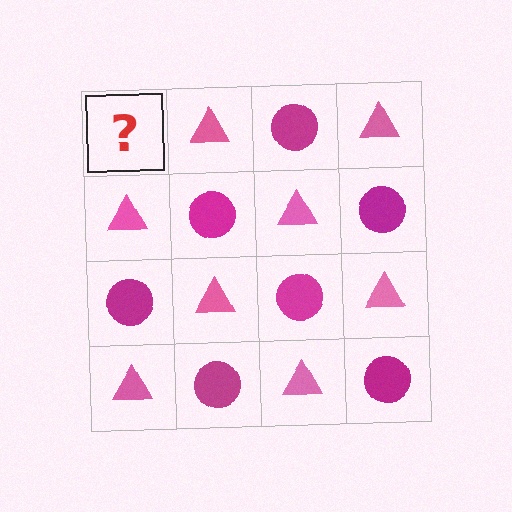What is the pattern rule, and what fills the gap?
The rule is that it alternates magenta circle and pink triangle in a checkerboard pattern. The gap should be filled with a magenta circle.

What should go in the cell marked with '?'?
The missing cell should contain a magenta circle.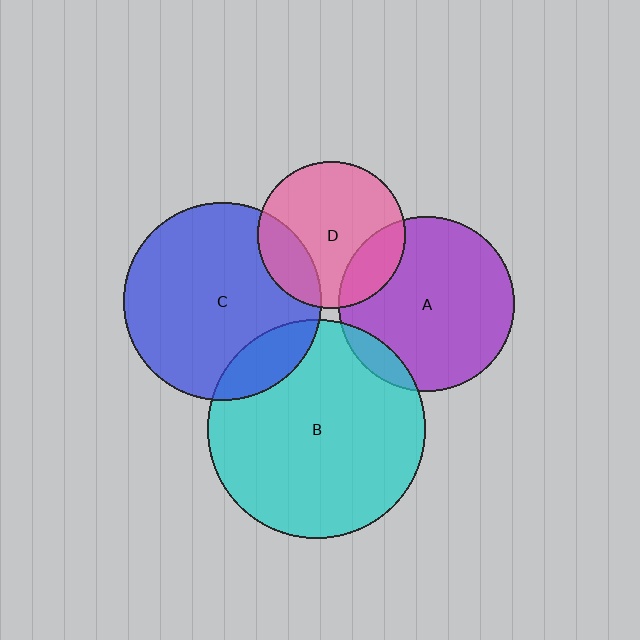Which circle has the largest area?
Circle B (cyan).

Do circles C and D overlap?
Yes.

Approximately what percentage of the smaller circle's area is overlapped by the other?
Approximately 20%.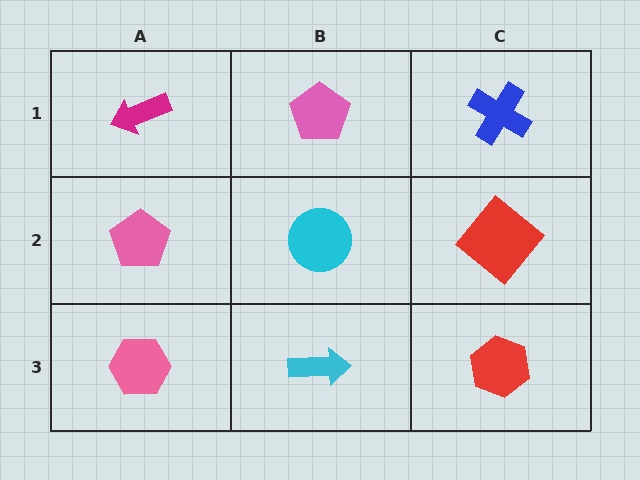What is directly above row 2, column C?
A blue cross.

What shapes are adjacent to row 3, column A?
A pink pentagon (row 2, column A), a cyan arrow (row 3, column B).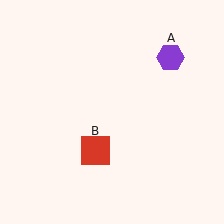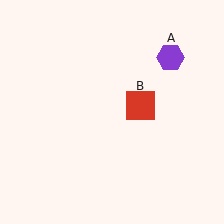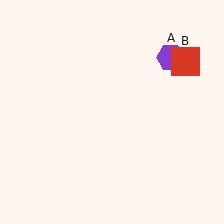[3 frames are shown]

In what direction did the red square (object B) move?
The red square (object B) moved up and to the right.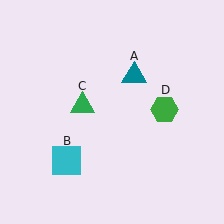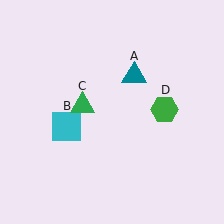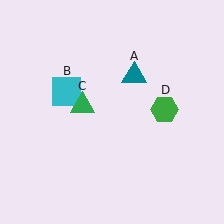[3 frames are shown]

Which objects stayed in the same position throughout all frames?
Teal triangle (object A) and green triangle (object C) and green hexagon (object D) remained stationary.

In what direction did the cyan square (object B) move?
The cyan square (object B) moved up.